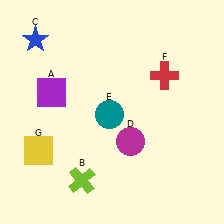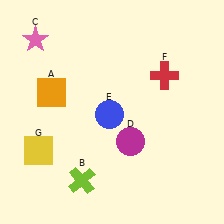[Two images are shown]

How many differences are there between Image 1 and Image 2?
There are 3 differences between the two images.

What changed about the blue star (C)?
In Image 1, C is blue. In Image 2, it changed to pink.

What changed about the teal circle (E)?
In Image 1, E is teal. In Image 2, it changed to blue.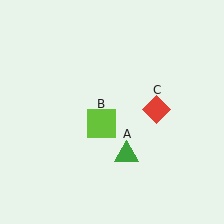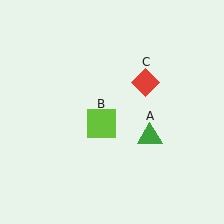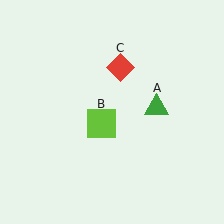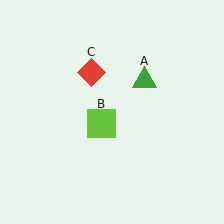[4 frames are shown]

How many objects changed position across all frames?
2 objects changed position: green triangle (object A), red diamond (object C).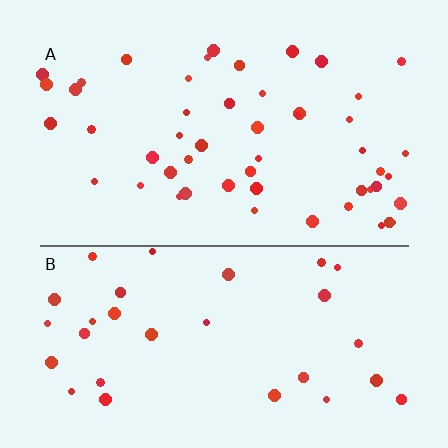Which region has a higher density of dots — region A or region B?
A (the top).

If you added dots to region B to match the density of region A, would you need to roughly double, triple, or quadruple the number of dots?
Approximately double.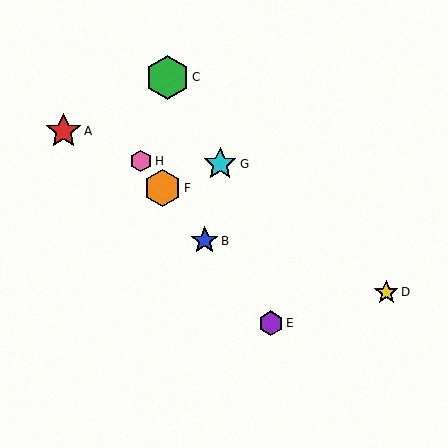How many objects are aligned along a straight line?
4 objects (B, E, F, H) are aligned along a straight line.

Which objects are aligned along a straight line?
Objects B, E, F, H are aligned along a straight line.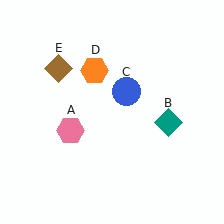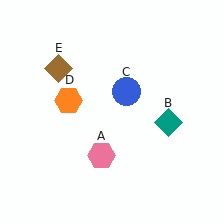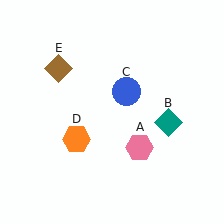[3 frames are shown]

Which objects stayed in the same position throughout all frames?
Teal diamond (object B) and blue circle (object C) and brown diamond (object E) remained stationary.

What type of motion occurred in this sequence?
The pink hexagon (object A), orange hexagon (object D) rotated counterclockwise around the center of the scene.